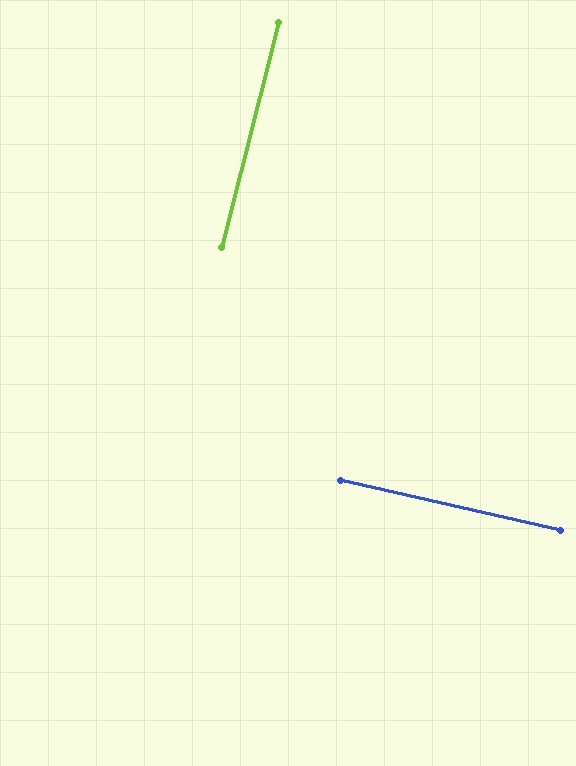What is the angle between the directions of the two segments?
Approximately 89 degrees.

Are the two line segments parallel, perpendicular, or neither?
Perpendicular — they meet at approximately 89°.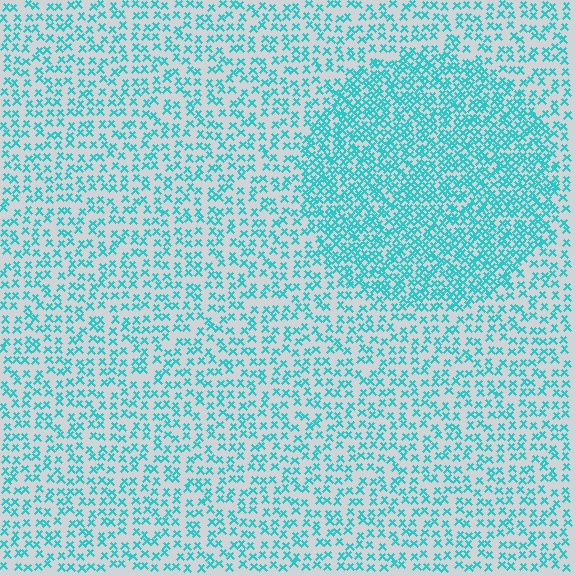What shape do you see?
I see a circle.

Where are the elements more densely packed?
The elements are more densely packed inside the circle boundary.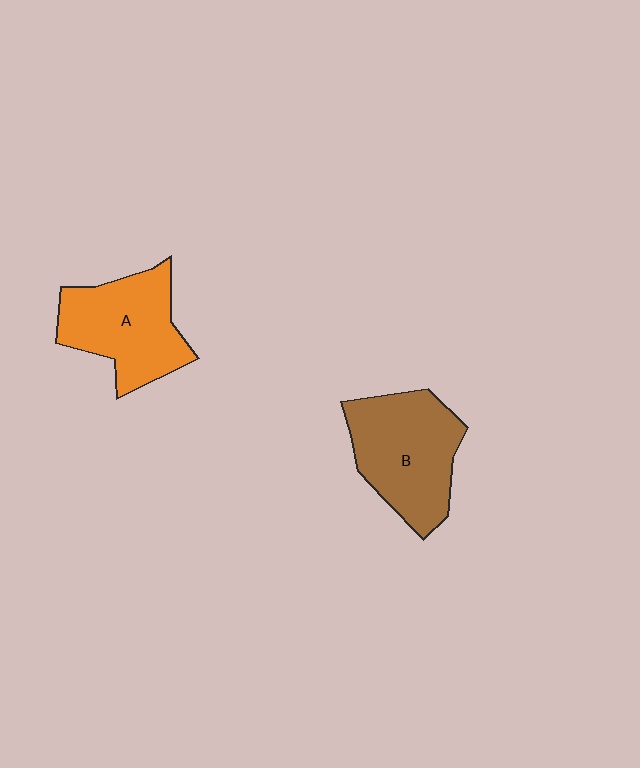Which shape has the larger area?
Shape B (brown).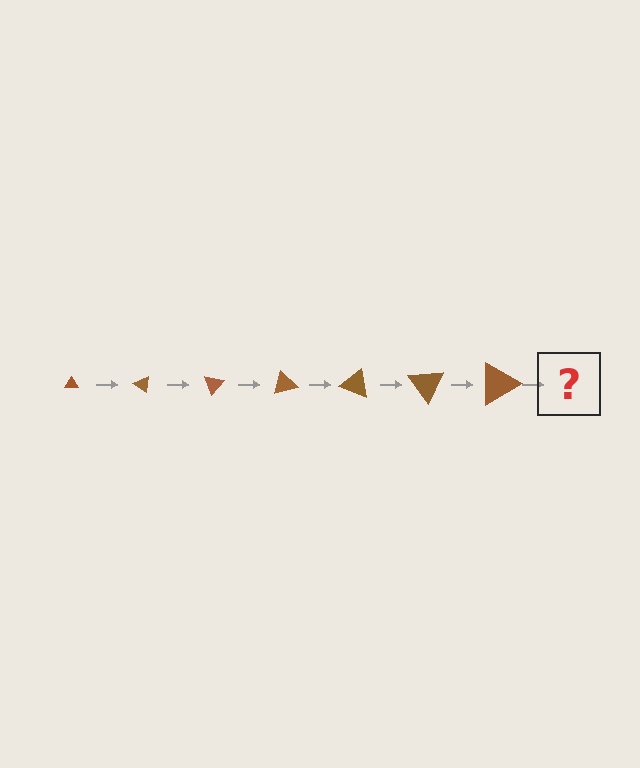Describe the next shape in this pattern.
It should be a triangle, larger than the previous one and rotated 245 degrees from the start.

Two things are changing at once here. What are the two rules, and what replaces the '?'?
The two rules are that the triangle grows larger each step and it rotates 35 degrees each step. The '?' should be a triangle, larger than the previous one and rotated 245 degrees from the start.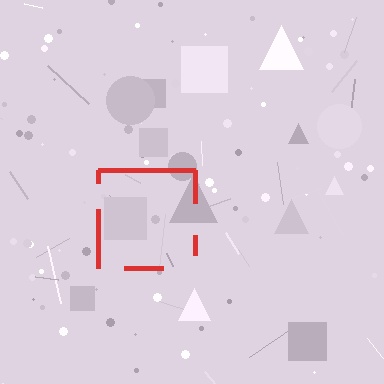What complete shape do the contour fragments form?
The contour fragments form a square.